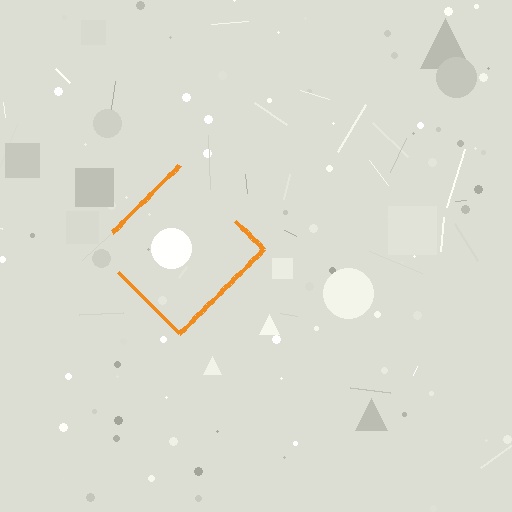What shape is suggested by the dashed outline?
The dashed outline suggests a diamond.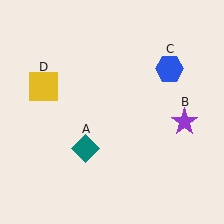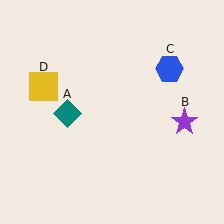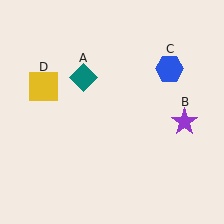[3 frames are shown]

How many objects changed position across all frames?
1 object changed position: teal diamond (object A).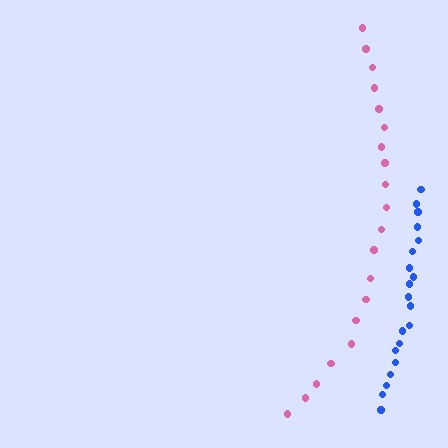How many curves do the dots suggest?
There are 2 distinct paths.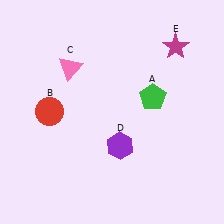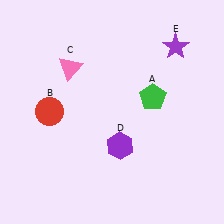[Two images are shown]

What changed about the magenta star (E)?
In Image 1, E is magenta. In Image 2, it changed to purple.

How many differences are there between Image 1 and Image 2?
There is 1 difference between the two images.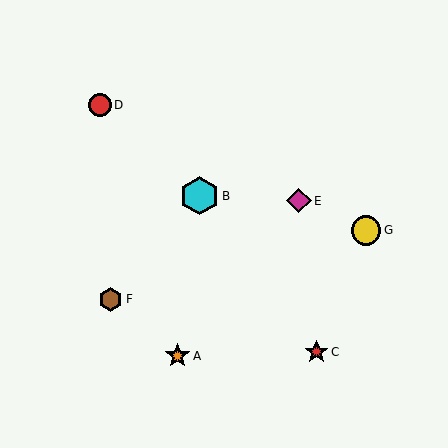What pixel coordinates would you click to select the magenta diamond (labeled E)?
Click at (299, 201) to select the magenta diamond E.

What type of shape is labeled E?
Shape E is a magenta diamond.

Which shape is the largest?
The cyan hexagon (labeled B) is the largest.